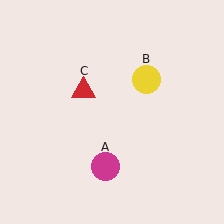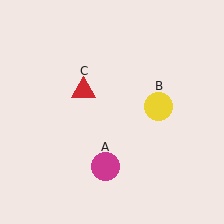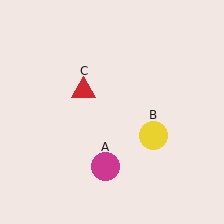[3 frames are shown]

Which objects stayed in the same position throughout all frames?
Magenta circle (object A) and red triangle (object C) remained stationary.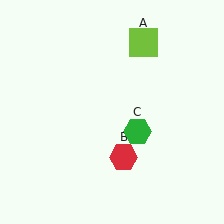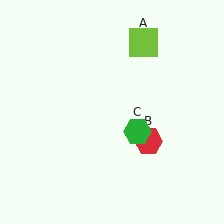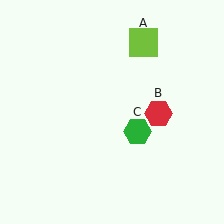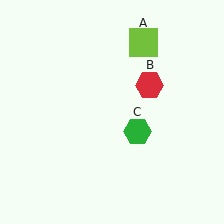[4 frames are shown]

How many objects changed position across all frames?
1 object changed position: red hexagon (object B).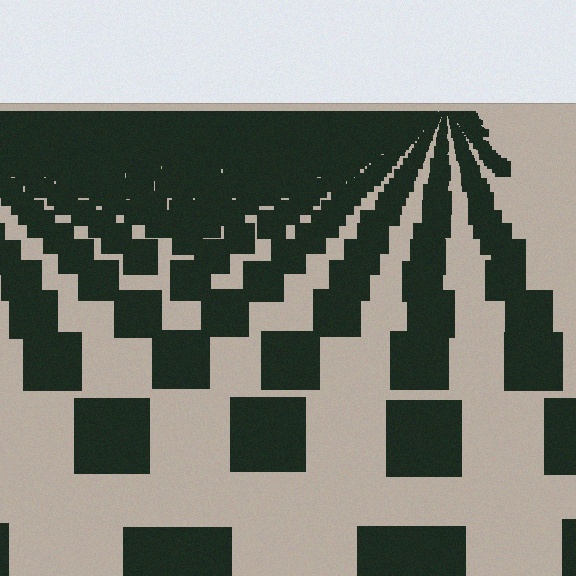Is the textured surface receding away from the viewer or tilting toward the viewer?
The surface is receding away from the viewer. Texture elements get smaller and denser toward the top.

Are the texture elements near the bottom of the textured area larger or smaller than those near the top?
Larger. Near the bottom, elements are closer to the viewer and appear at a bigger on-screen size.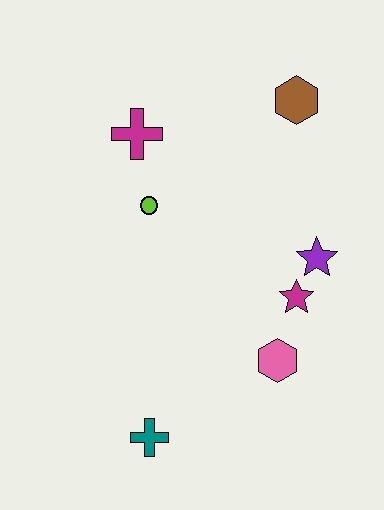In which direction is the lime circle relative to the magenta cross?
The lime circle is below the magenta cross.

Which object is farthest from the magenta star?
The magenta cross is farthest from the magenta star.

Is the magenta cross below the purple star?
No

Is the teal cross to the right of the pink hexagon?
No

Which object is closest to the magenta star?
The purple star is closest to the magenta star.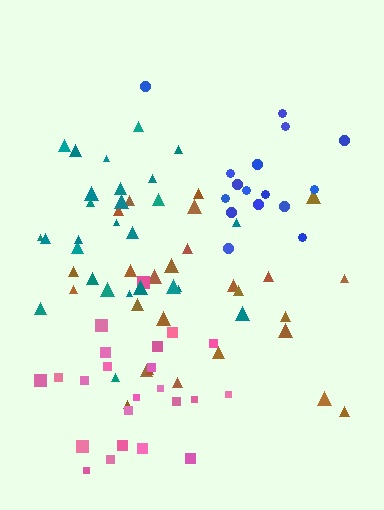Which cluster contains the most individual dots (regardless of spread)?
Teal (27).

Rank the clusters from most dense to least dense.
pink, teal, blue, brown.